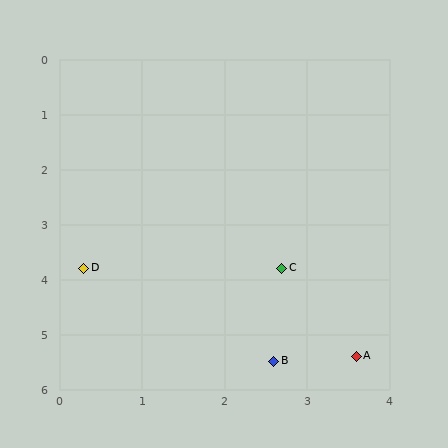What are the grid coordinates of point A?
Point A is at approximately (3.6, 5.4).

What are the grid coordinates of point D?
Point D is at approximately (0.3, 3.8).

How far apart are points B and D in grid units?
Points B and D are about 2.9 grid units apart.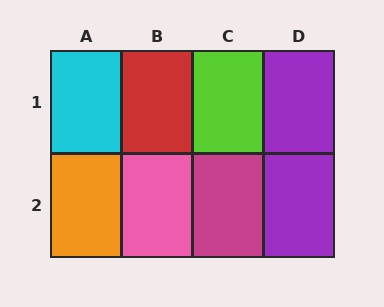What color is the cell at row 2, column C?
Magenta.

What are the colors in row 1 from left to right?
Cyan, red, lime, purple.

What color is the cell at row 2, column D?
Purple.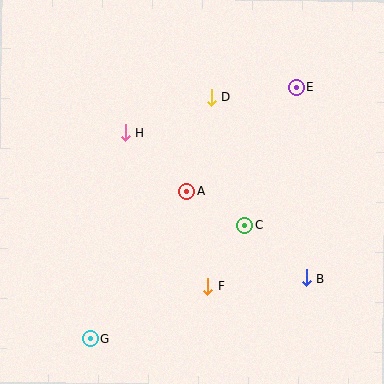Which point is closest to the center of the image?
Point A at (187, 191) is closest to the center.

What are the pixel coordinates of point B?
Point B is at (306, 278).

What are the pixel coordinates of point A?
Point A is at (187, 191).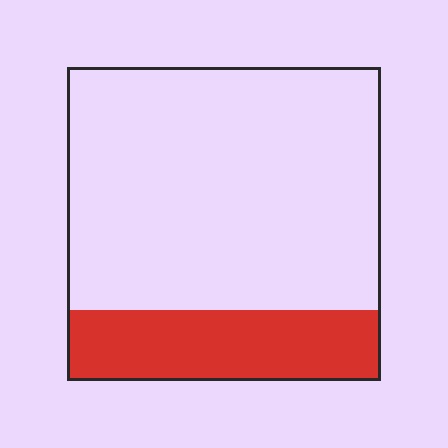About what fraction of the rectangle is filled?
About one quarter (1/4).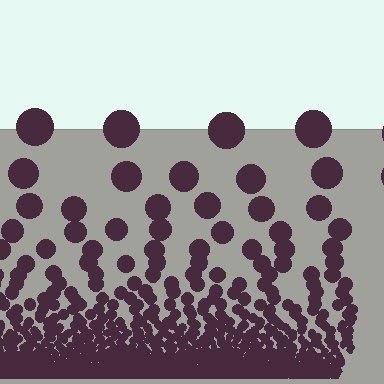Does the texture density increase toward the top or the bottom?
Density increases toward the bottom.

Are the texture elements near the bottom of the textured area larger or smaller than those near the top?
Smaller. The gradient is inverted — elements near the bottom are smaller and denser.